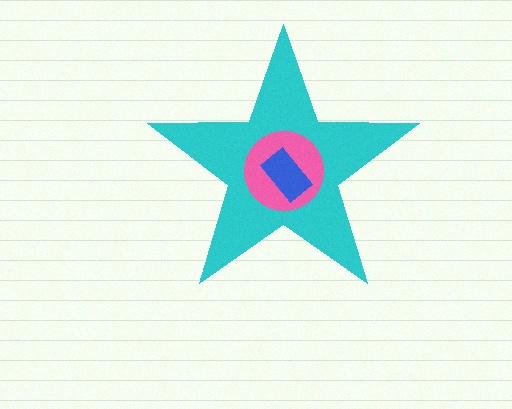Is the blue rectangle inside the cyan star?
Yes.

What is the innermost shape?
The blue rectangle.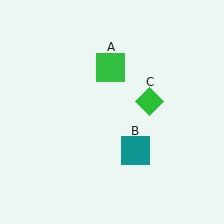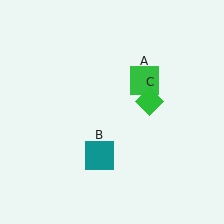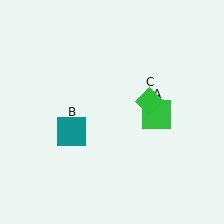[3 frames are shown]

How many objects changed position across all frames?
2 objects changed position: green square (object A), teal square (object B).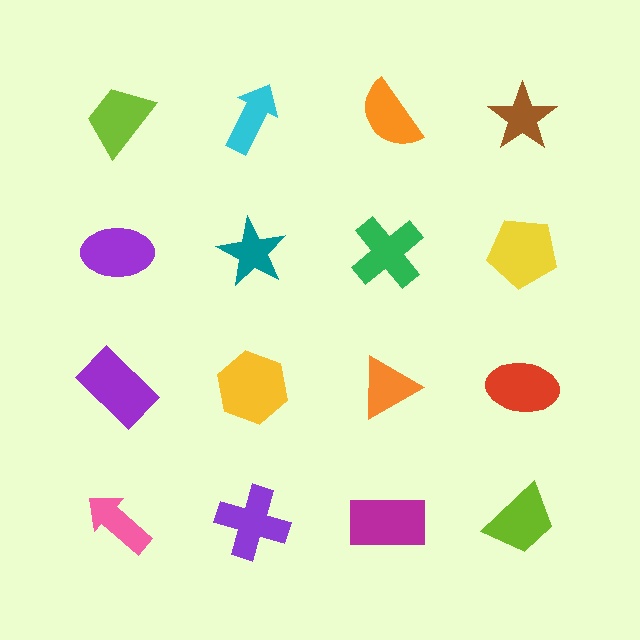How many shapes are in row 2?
4 shapes.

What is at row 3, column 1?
A purple rectangle.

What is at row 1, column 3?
An orange semicircle.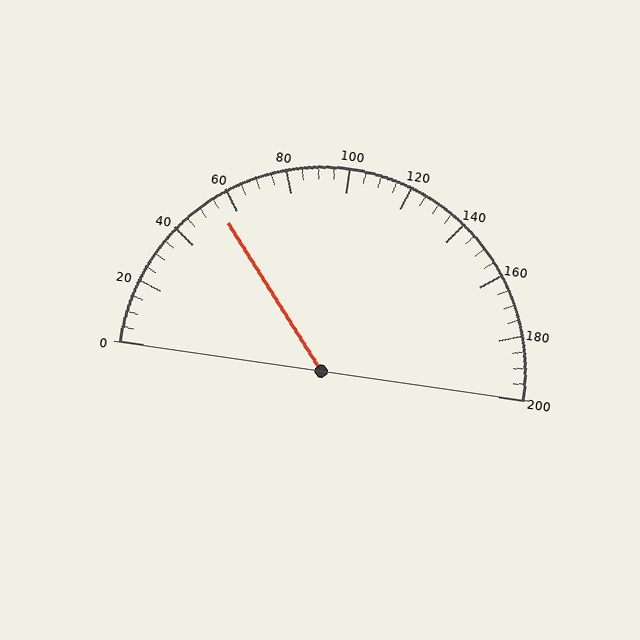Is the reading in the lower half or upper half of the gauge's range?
The reading is in the lower half of the range (0 to 200).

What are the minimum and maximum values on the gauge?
The gauge ranges from 0 to 200.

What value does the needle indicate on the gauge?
The needle indicates approximately 55.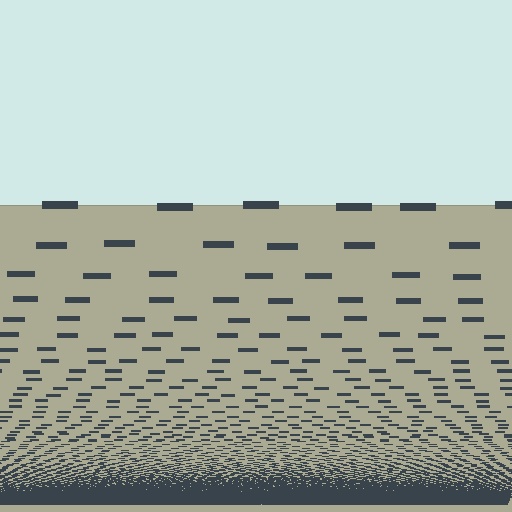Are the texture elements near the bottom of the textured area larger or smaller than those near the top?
Smaller. The gradient is inverted — elements near the bottom are smaller and denser.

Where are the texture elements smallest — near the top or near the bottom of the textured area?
Near the bottom.